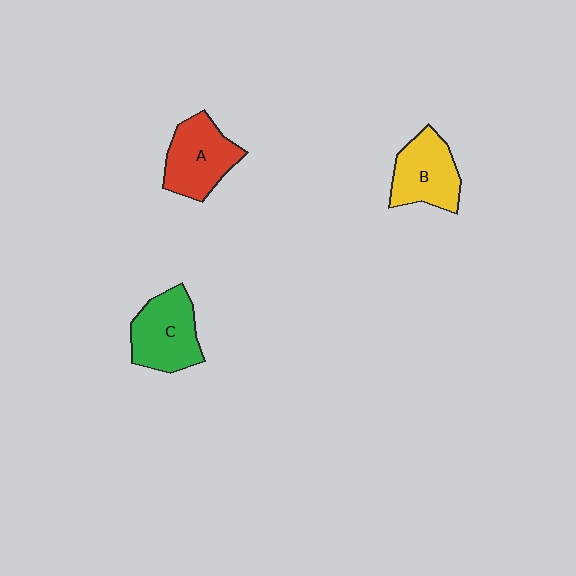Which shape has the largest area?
Shape C (green).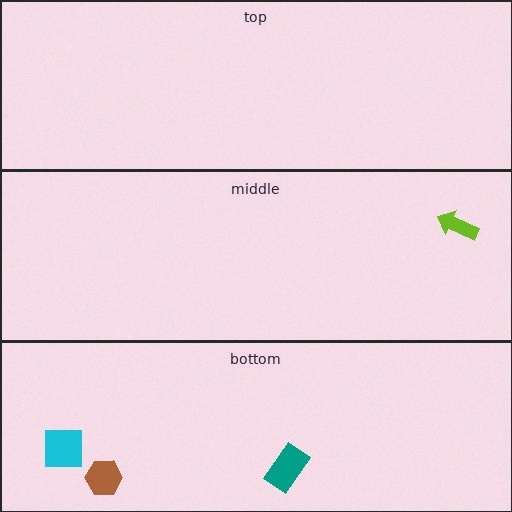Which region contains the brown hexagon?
The bottom region.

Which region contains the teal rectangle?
The bottom region.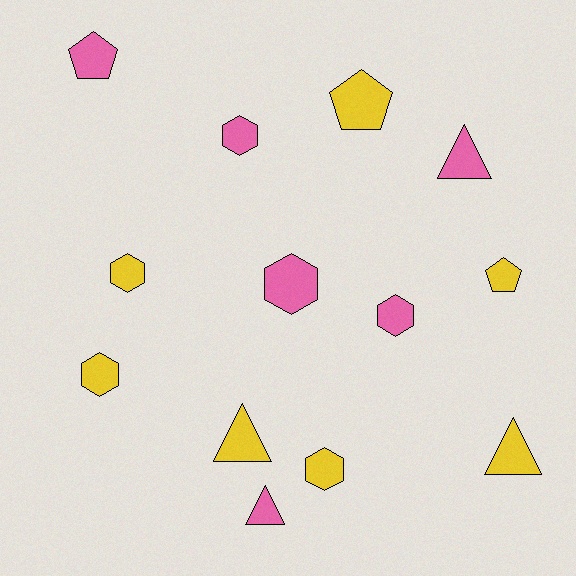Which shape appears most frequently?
Hexagon, with 6 objects.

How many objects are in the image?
There are 13 objects.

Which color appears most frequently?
Yellow, with 7 objects.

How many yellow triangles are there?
There are 2 yellow triangles.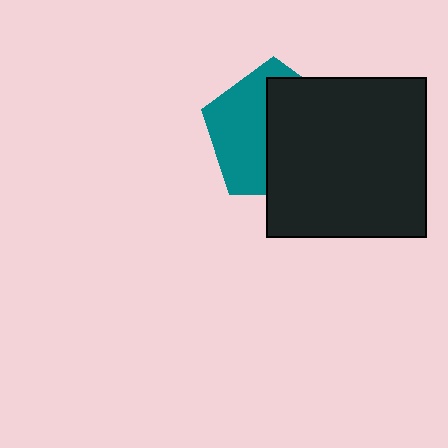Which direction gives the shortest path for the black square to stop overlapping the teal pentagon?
Moving right gives the shortest separation.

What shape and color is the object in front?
The object in front is a black square.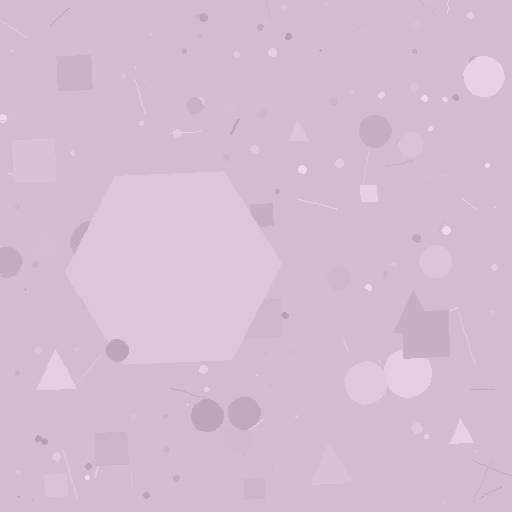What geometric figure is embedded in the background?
A hexagon is embedded in the background.